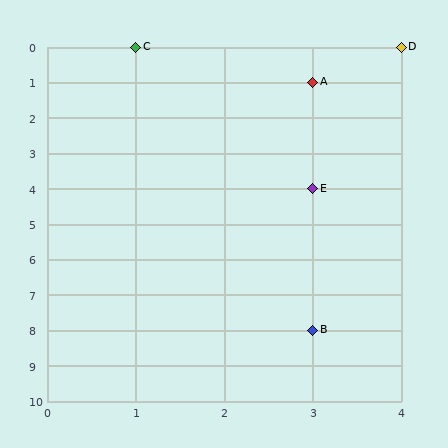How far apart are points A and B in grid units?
Points A and B are 7 rows apart.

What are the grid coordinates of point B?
Point B is at grid coordinates (3, 8).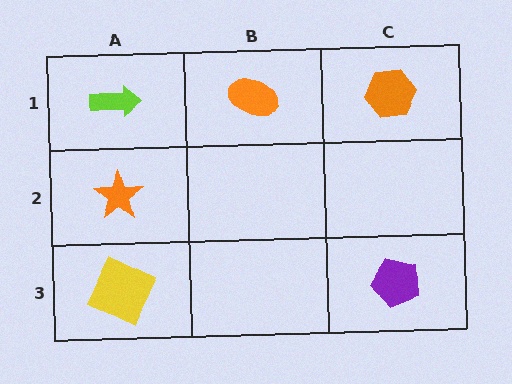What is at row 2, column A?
An orange star.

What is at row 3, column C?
A purple pentagon.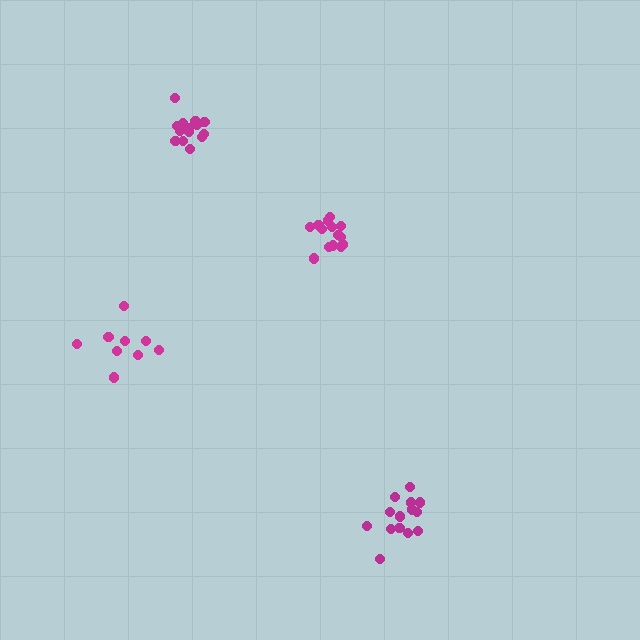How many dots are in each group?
Group 1: 14 dots, Group 2: 14 dots, Group 3: 14 dots, Group 4: 9 dots (51 total).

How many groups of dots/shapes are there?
There are 4 groups.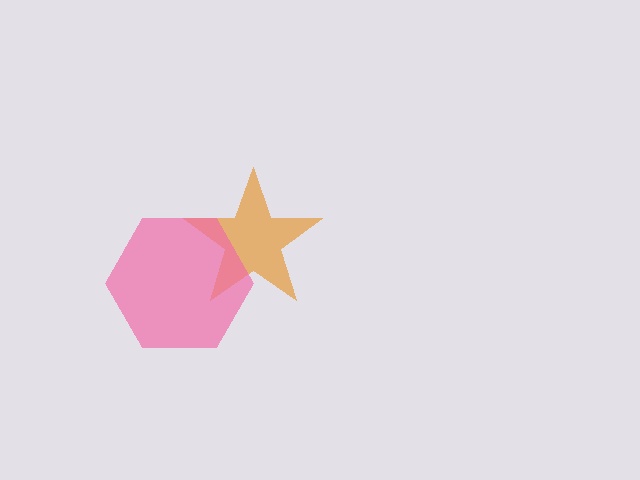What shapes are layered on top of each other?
The layered shapes are: an orange star, a pink hexagon.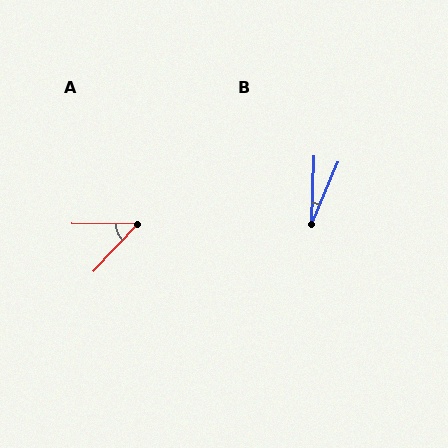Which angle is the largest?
A, at approximately 47 degrees.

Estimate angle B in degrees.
Approximately 21 degrees.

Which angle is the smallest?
B, at approximately 21 degrees.